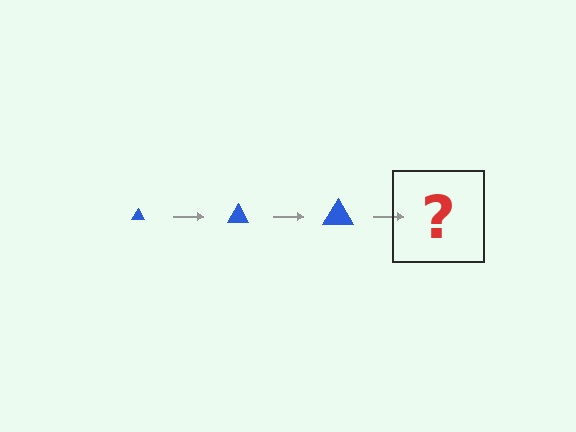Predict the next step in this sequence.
The next step is a blue triangle, larger than the previous one.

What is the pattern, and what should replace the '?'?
The pattern is that the triangle gets progressively larger each step. The '?' should be a blue triangle, larger than the previous one.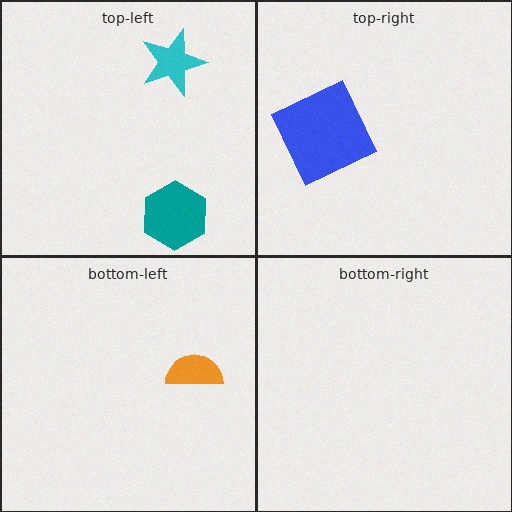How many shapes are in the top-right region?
1.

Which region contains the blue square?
The top-right region.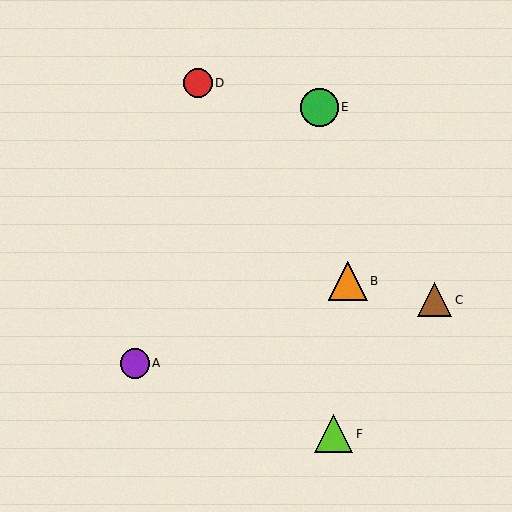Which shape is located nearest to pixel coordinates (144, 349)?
The purple circle (labeled A) at (135, 363) is nearest to that location.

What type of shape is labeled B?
Shape B is an orange triangle.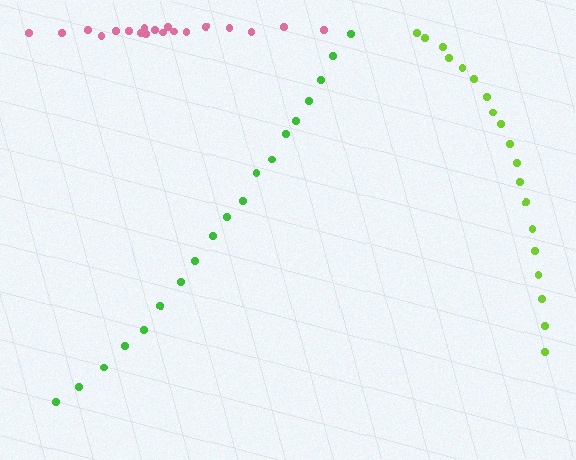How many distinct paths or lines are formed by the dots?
There are 3 distinct paths.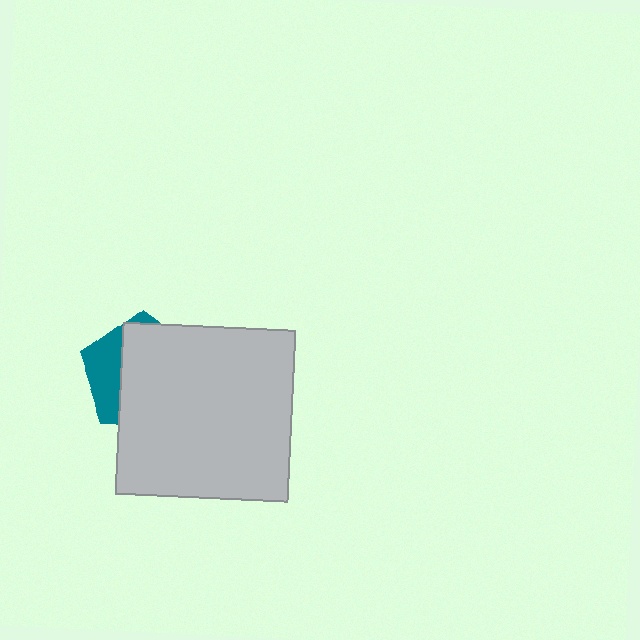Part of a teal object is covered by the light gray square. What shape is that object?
It is a pentagon.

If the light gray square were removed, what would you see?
You would see the complete teal pentagon.